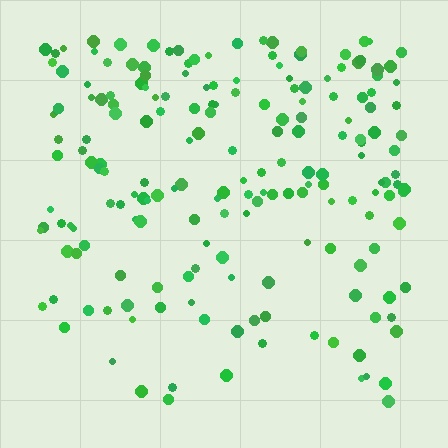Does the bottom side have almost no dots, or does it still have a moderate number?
Still a moderate number, just noticeably fewer than the top.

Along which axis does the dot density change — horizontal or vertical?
Vertical.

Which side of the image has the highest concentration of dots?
The top.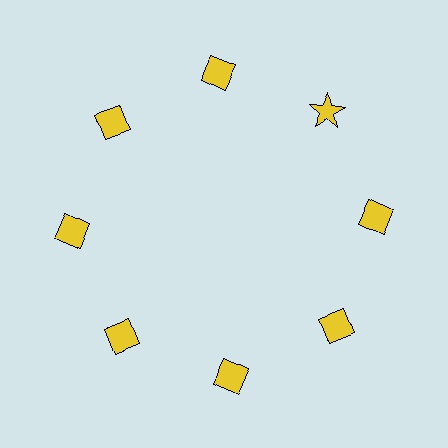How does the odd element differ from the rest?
It has a different shape: star instead of diamond.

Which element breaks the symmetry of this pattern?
The yellow star at roughly the 2 o'clock position breaks the symmetry. All other shapes are yellow diamonds.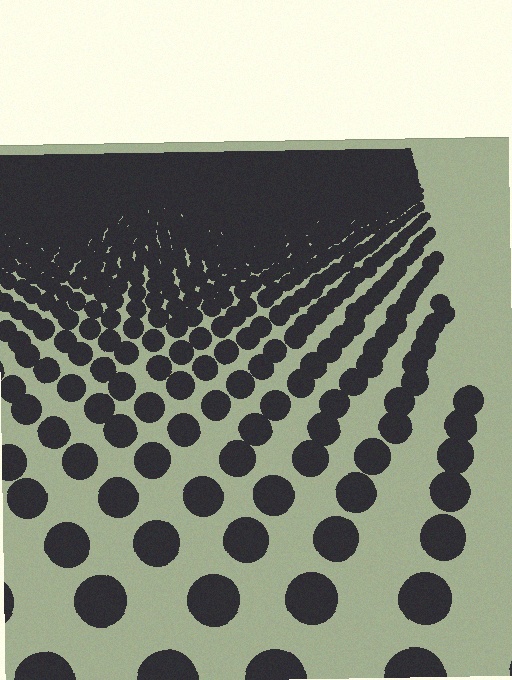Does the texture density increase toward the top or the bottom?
Density increases toward the top.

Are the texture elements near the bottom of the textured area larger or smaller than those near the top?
Larger. Near the bottom, elements are closer to the viewer and appear at a bigger on-screen size.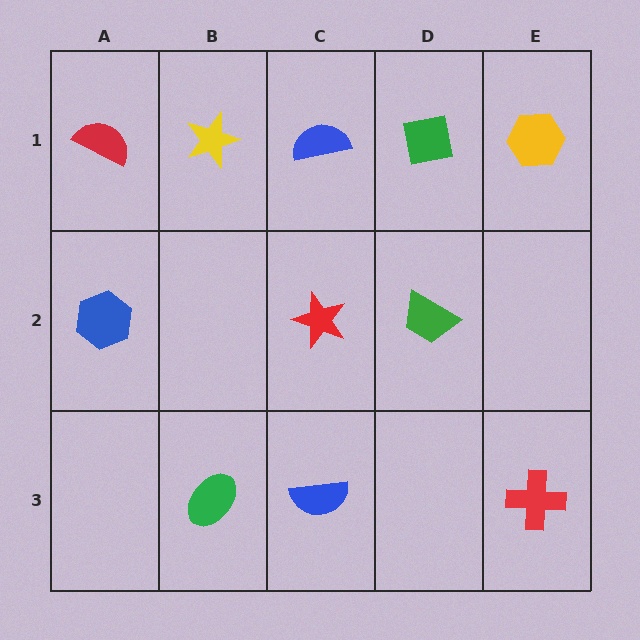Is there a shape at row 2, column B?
No, that cell is empty.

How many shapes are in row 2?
3 shapes.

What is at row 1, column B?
A yellow star.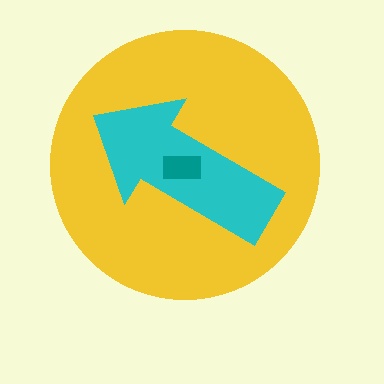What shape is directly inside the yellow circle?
The cyan arrow.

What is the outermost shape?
The yellow circle.